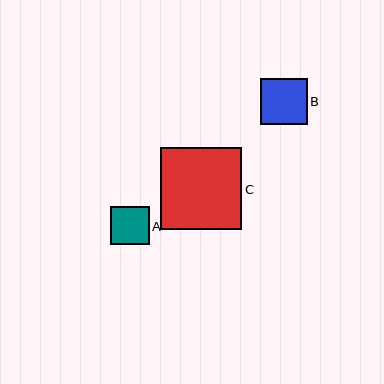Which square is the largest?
Square C is the largest with a size of approximately 82 pixels.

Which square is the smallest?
Square A is the smallest with a size of approximately 39 pixels.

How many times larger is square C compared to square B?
Square C is approximately 1.8 times the size of square B.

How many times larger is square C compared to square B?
Square C is approximately 1.8 times the size of square B.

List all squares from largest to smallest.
From largest to smallest: C, B, A.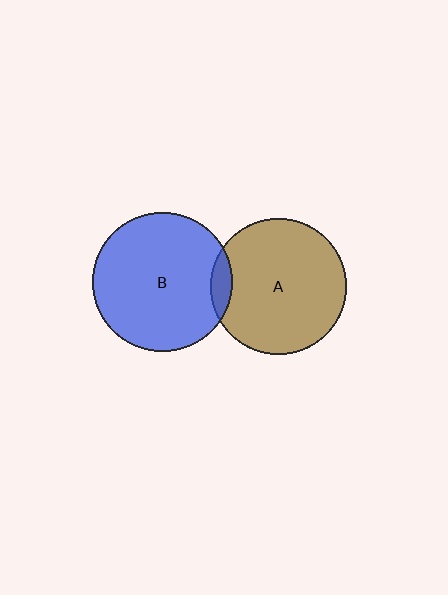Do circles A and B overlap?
Yes.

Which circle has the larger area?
Circle B (blue).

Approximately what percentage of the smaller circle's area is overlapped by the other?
Approximately 10%.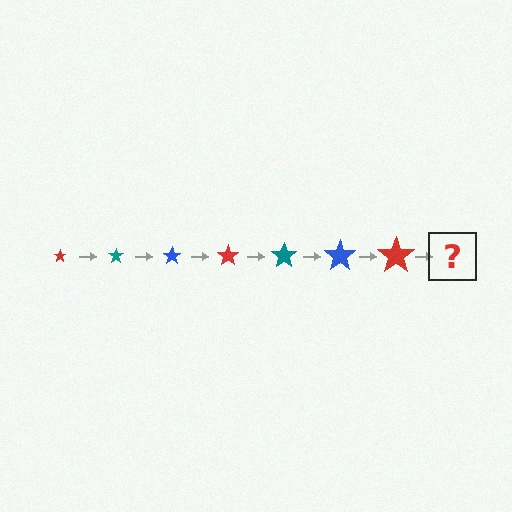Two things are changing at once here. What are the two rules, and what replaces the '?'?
The two rules are that the star grows larger each step and the color cycles through red, teal, and blue. The '?' should be a teal star, larger than the previous one.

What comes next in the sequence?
The next element should be a teal star, larger than the previous one.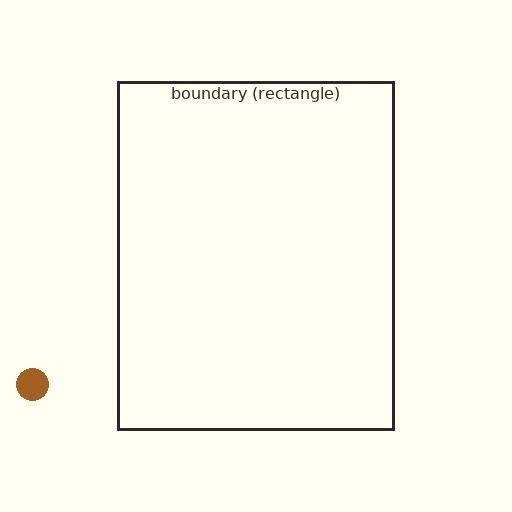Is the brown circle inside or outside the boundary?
Outside.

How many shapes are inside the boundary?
0 inside, 1 outside.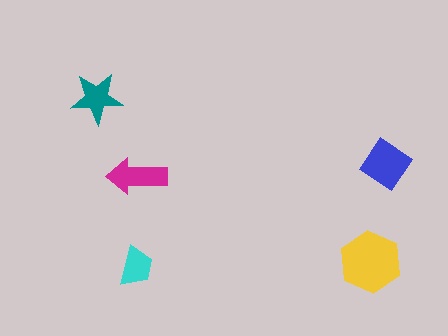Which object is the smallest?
The cyan trapezoid.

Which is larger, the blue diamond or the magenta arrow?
The blue diamond.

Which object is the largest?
The yellow hexagon.